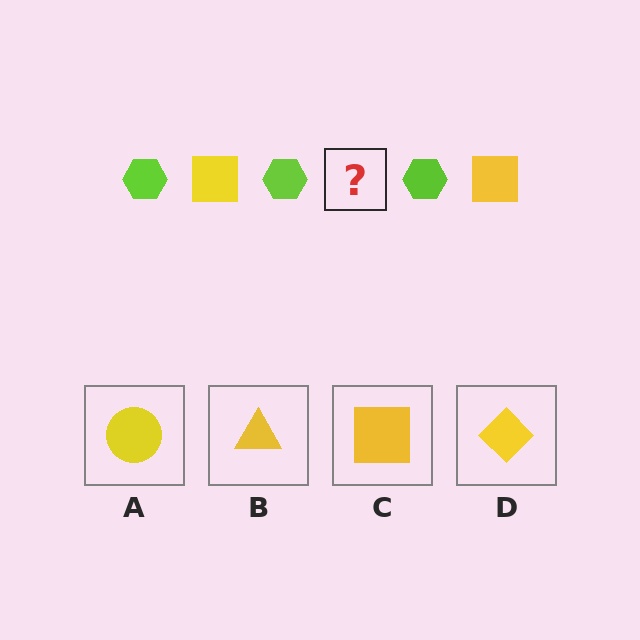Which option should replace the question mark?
Option C.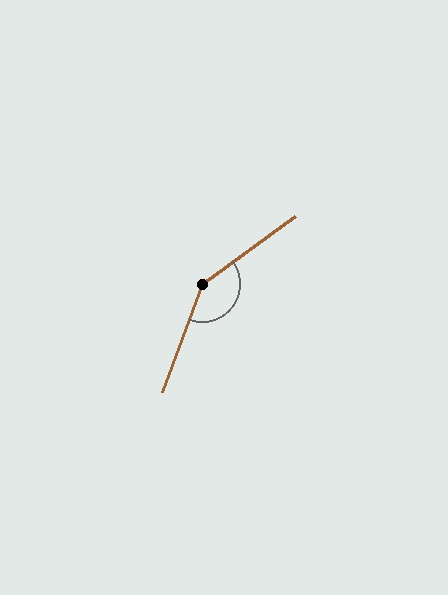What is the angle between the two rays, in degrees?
Approximately 146 degrees.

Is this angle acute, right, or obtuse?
It is obtuse.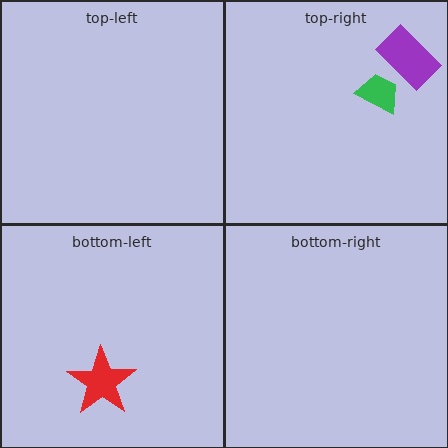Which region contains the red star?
The bottom-left region.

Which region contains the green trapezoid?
The top-right region.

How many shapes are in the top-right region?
2.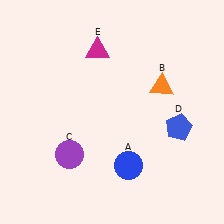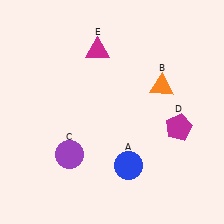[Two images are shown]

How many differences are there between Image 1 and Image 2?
There is 1 difference between the two images.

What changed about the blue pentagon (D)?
In Image 1, D is blue. In Image 2, it changed to magenta.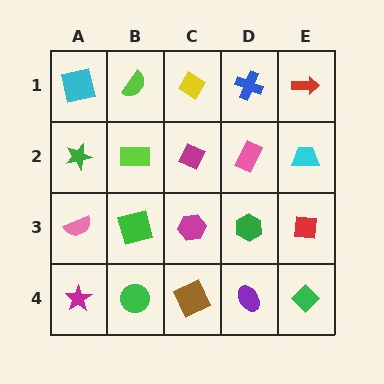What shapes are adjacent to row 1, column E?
A cyan trapezoid (row 2, column E), a blue cross (row 1, column D).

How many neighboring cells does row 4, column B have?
3.